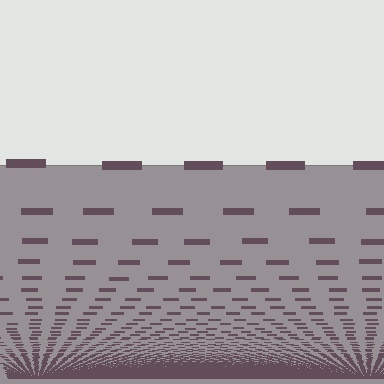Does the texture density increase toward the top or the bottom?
Density increases toward the bottom.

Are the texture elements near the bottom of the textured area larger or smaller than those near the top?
Smaller. The gradient is inverted — elements near the bottom are smaller and denser.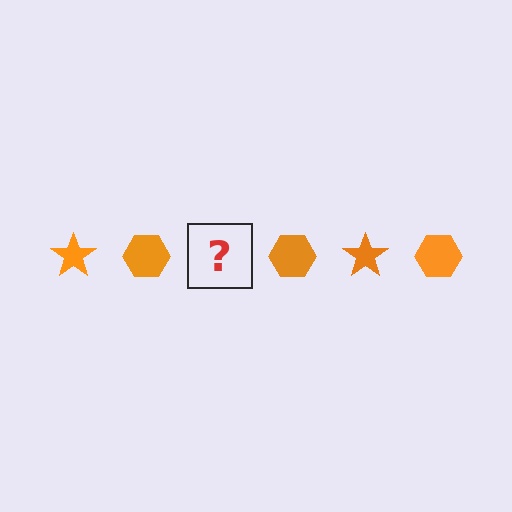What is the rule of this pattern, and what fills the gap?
The rule is that the pattern cycles through star, hexagon shapes in orange. The gap should be filled with an orange star.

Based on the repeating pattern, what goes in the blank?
The blank should be an orange star.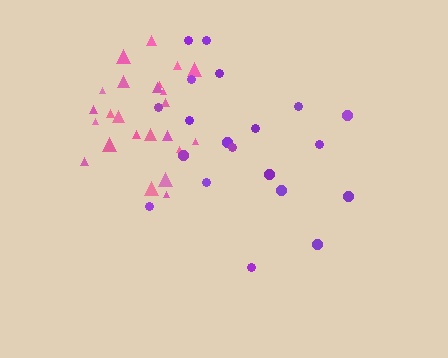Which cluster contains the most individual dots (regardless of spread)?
Pink (24).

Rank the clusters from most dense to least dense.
pink, purple.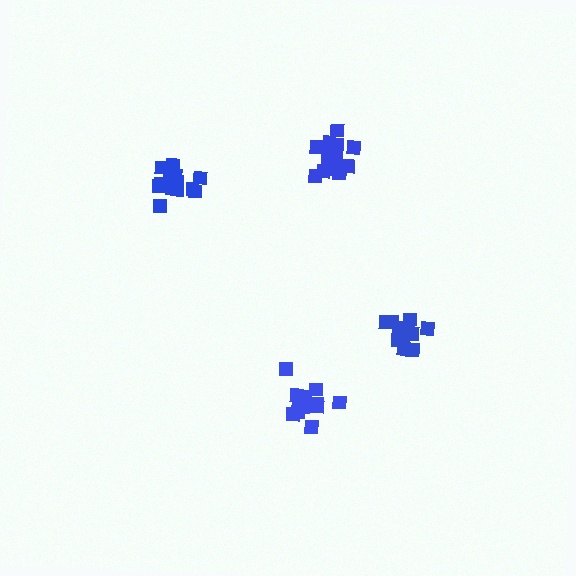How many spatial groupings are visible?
There are 4 spatial groupings.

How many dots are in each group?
Group 1: 16 dots, Group 2: 14 dots, Group 3: 12 dots, Group 4: 15 dots (57 total).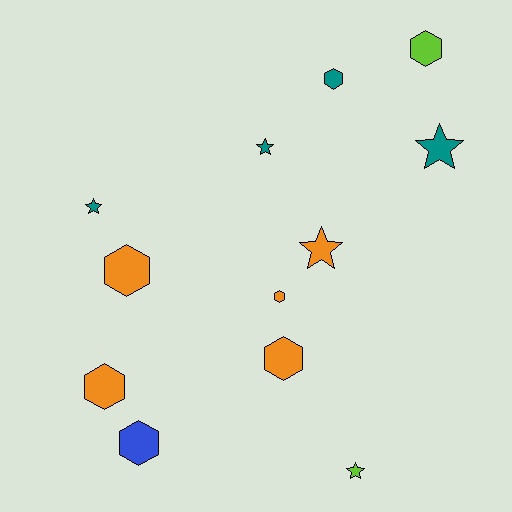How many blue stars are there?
There are no blue stars.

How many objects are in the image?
There are 12 objects.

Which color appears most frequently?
Orange, with 5 objects.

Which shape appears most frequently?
Hexagon, with 7 objects.